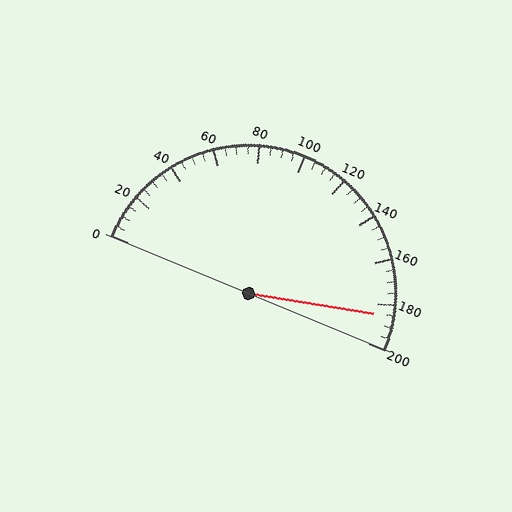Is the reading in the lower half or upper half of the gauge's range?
The reading is in the upper half of the range (0 to 200).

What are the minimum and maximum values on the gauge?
The gauge ranges from 0 to 200.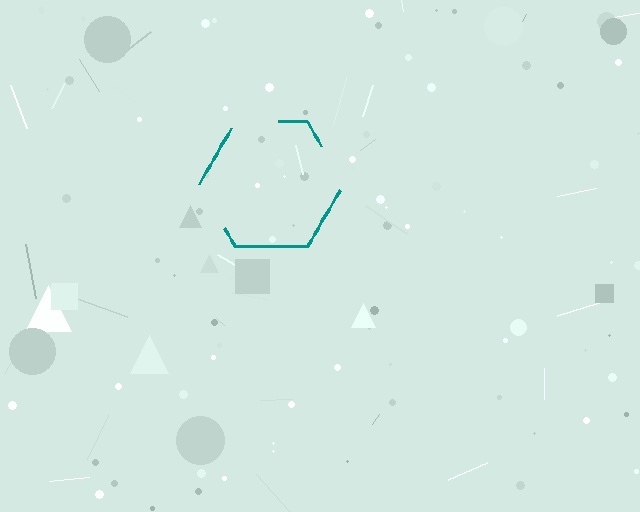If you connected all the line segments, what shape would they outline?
They would outline a hexagon.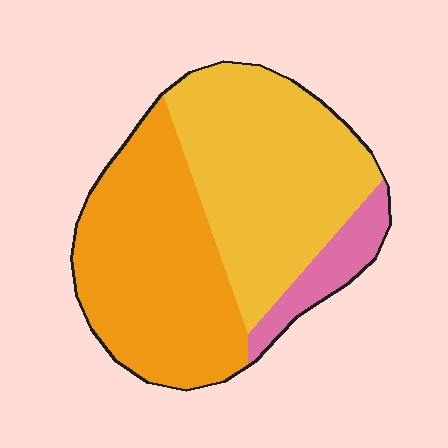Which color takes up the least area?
Pink, at roughly 10%.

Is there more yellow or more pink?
Yellow.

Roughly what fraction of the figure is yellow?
Yellow covers about 45% of the figure.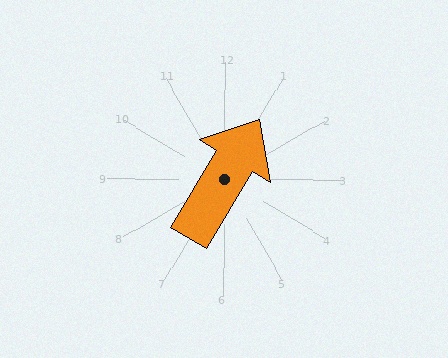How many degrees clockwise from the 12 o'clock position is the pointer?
Approximately 31 degrees.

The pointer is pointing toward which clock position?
Roughly 1 o'clock.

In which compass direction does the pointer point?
Northeast.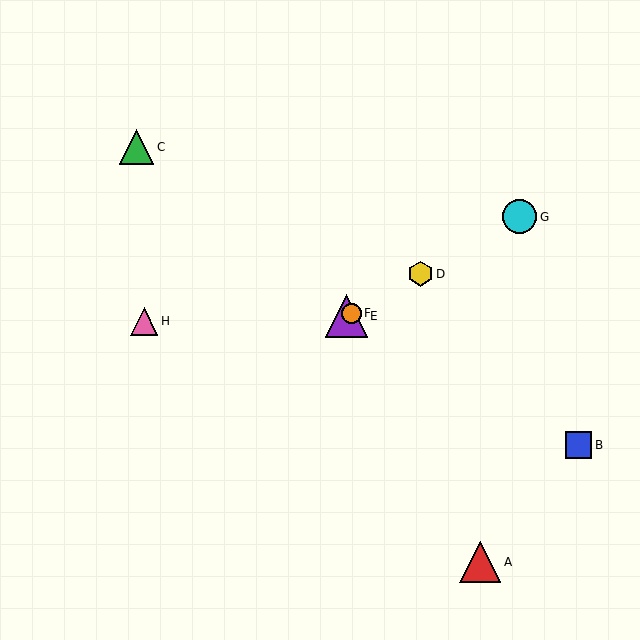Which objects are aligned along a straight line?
Objects D, E, F, G are aligned along a straight line.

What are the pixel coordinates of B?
Object B is at (578, 445).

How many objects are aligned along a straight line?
4 objects (D, E, F, G) are aligned along a straight line.